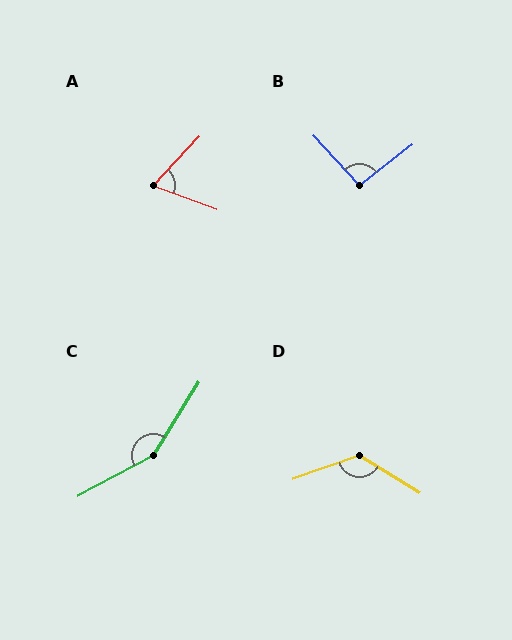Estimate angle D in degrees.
Approximately 129 degrees.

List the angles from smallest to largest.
A (66°), B (95°), D (129°), C (150°).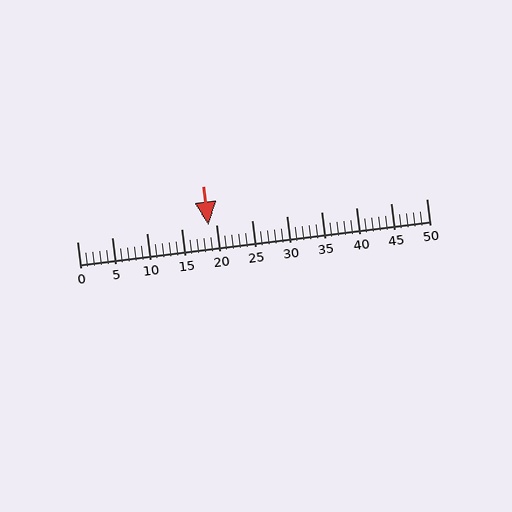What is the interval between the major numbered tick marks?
The major tick marks are spaced 5 units apart.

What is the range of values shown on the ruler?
The ruler shows values from 0 to 50.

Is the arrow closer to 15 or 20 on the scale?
The arrow is closer to 20.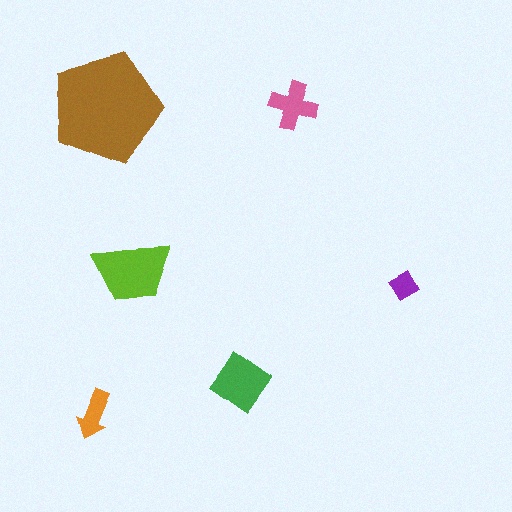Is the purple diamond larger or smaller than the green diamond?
Smaller.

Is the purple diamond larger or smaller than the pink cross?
Smaller.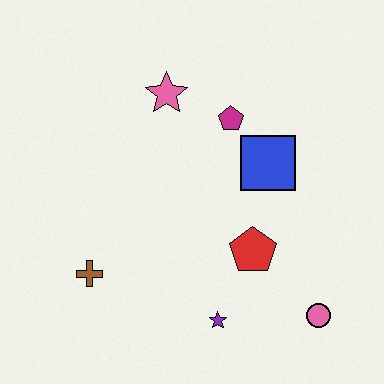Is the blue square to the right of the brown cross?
Yes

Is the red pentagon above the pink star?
No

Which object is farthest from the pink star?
The pink circle is farthest from the pink star.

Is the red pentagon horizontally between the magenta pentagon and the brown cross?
No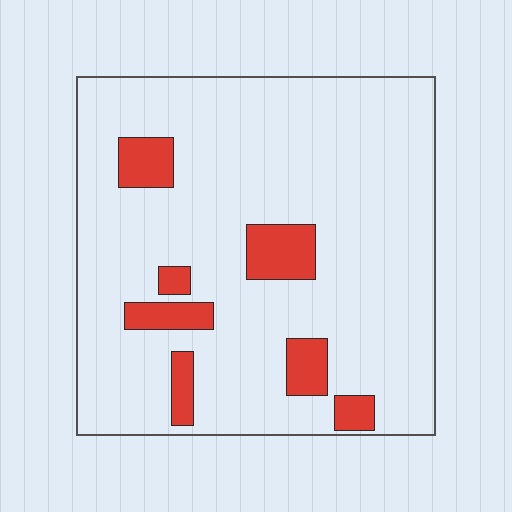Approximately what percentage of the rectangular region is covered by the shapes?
Approximately 10%.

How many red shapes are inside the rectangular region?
7.